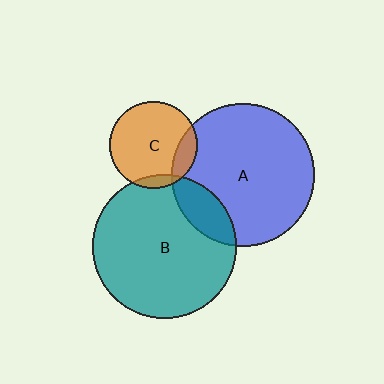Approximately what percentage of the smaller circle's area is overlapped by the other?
Approximately 10%.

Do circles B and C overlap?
Yes.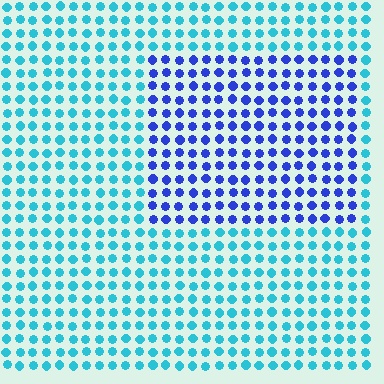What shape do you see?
I see a rectangle.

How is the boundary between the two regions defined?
The boundary is defined purely by a slight shift in hue (about 47 degrees). Spacing, size, and orientation are identical on both sides.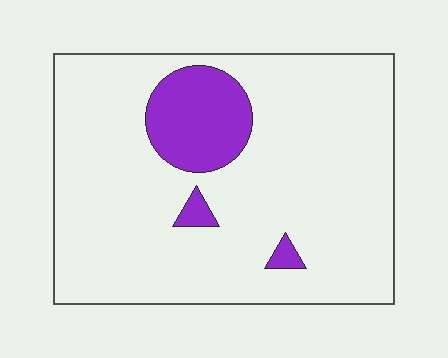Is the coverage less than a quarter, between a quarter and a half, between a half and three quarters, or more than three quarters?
Less than a quarter.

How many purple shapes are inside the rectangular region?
3.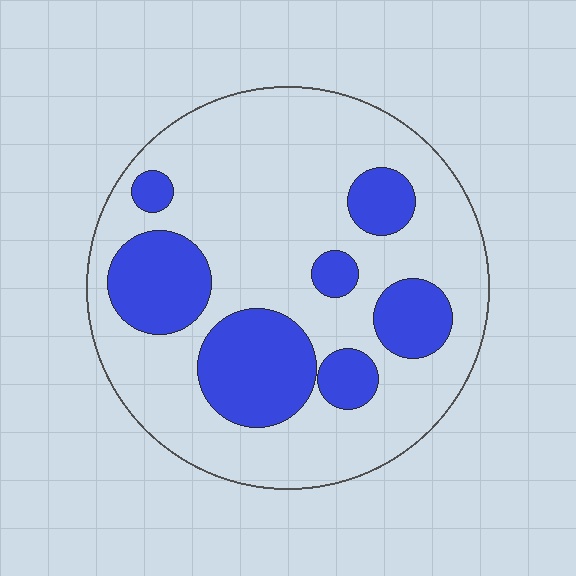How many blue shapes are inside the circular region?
7.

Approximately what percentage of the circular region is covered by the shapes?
Approximately 25%.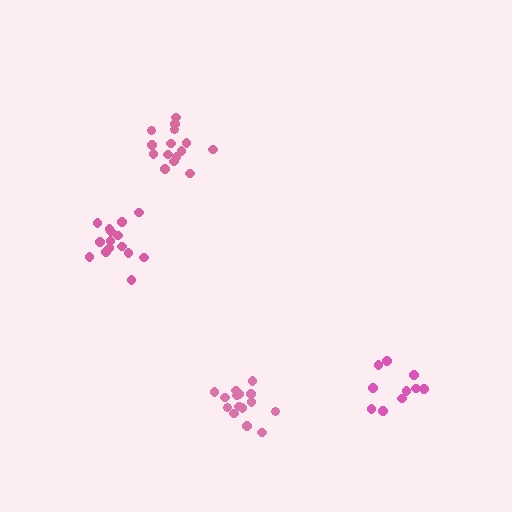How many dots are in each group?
Group 1: 15 dots, Group 2: 15 dots, Group 3: 15 dots, Group 4: 10 dots (55 total).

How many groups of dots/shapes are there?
There are 4 groups.